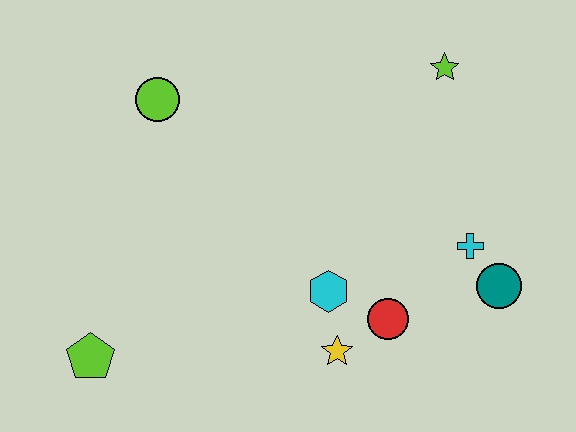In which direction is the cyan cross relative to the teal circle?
The cyan cross is above the teal circle.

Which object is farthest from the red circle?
The lime circle is farthest from the red circle.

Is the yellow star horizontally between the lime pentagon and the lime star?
Yes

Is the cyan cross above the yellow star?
Yes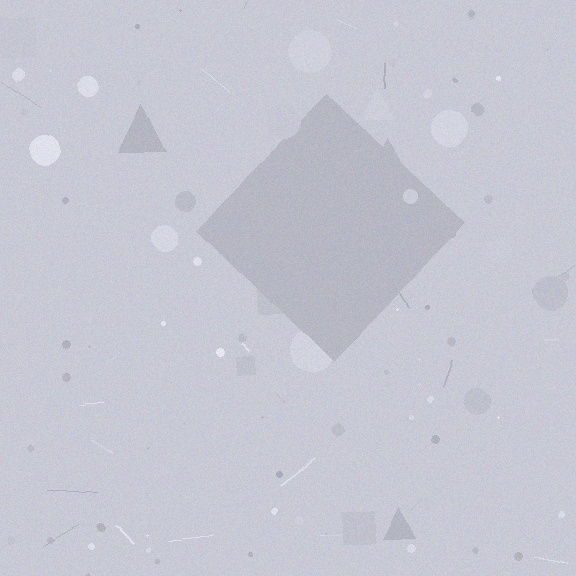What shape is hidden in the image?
A diamond is hidden in the image.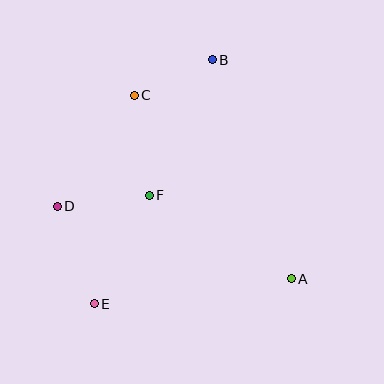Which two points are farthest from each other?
Points B and E are farthest from each other.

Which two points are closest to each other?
Points B and C are closest to each other.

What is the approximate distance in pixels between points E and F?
The distance between E and F is approximately 122 pixels.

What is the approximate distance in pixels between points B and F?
The distance between B and F is approximately 150 pixels.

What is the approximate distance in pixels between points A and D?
The distance between A and D is approximately 245 pixels.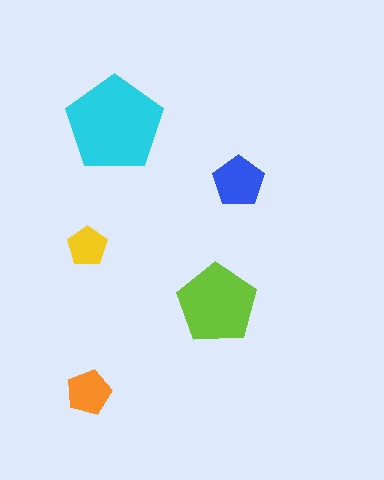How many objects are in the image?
There are 5 objects in the image.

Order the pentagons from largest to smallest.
the cyan one, the lime one, the blue one, the orange one, the yellow one.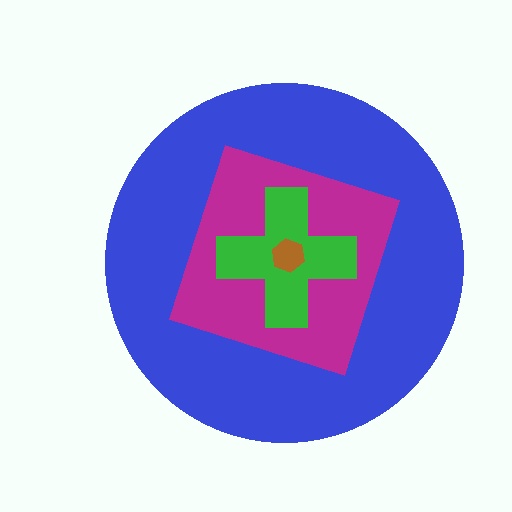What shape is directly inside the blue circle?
The magenta square.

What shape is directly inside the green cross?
The brown hexagon.